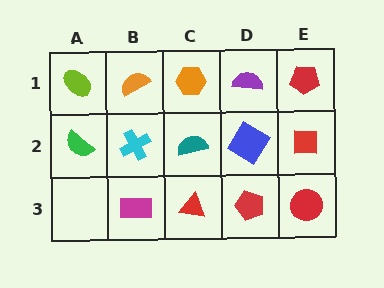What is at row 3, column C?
A red triangle.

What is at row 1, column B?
An orange semicircle.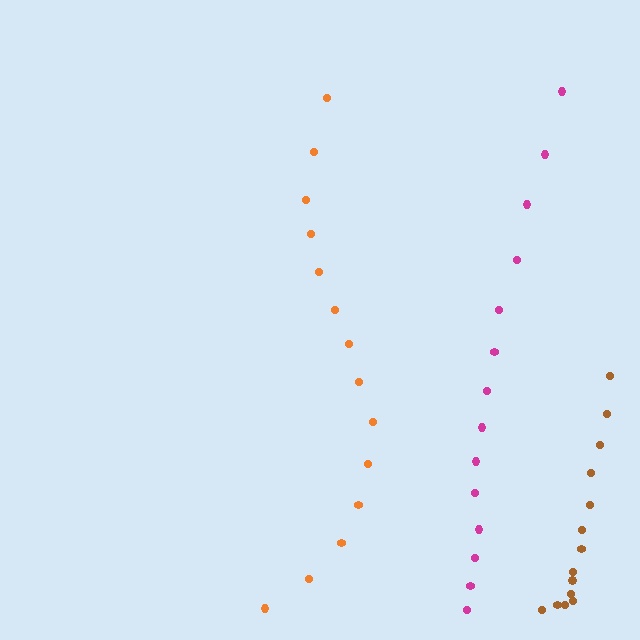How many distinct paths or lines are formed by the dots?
There are 3 distinct paths.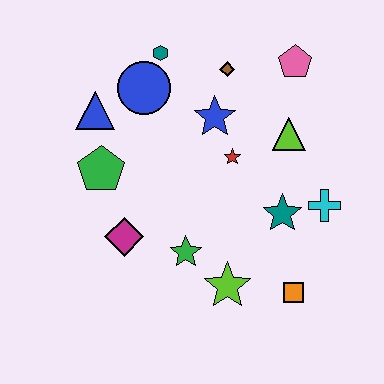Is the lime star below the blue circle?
Yes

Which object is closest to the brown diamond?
The blue star is closest to the brown diamond.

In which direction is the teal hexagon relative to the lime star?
The teal hexagon is above the lime star.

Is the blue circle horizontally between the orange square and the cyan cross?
No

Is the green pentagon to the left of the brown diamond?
Yes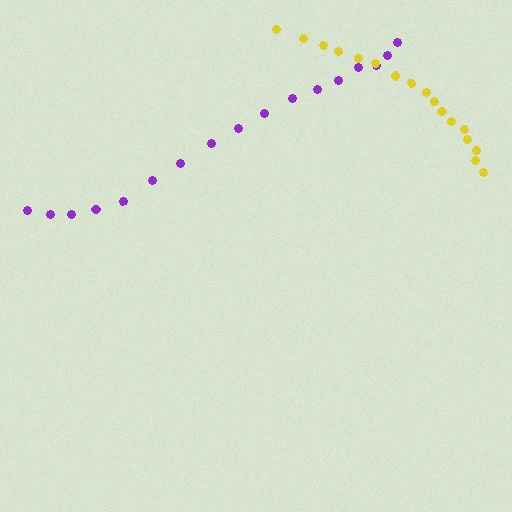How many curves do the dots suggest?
There are 2 distinct paths.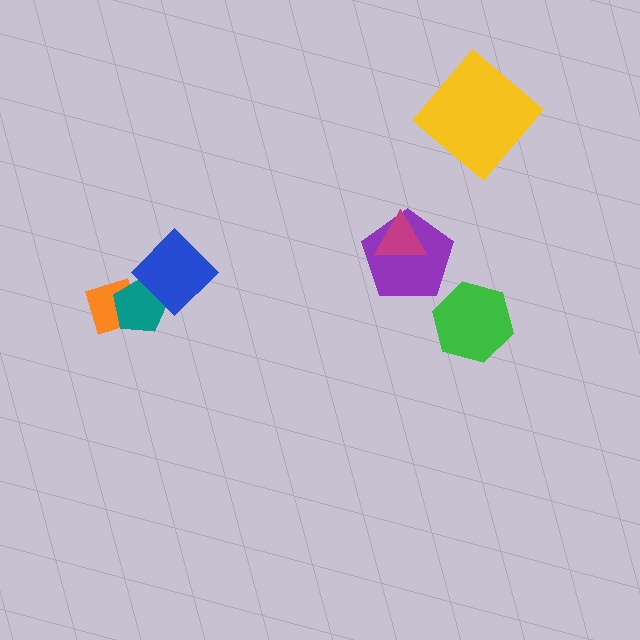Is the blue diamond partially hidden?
No, no other shape covers it.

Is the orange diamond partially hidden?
Yes, it is partially covered by another shape.